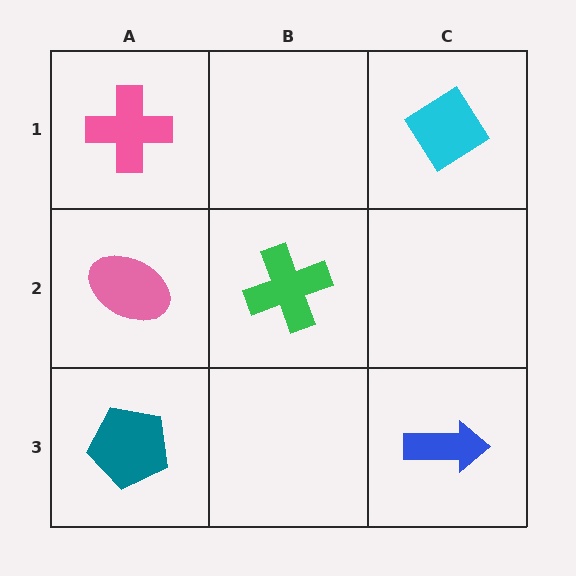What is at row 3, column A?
A teal pentagon.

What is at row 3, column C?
A blue arrow.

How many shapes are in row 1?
2 shapes.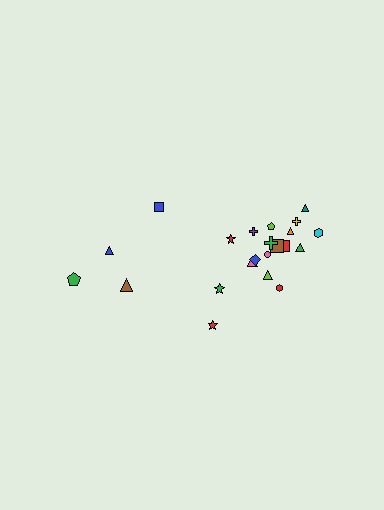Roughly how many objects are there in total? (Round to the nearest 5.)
Roughly 20 objects in total.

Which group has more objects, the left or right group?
The right group.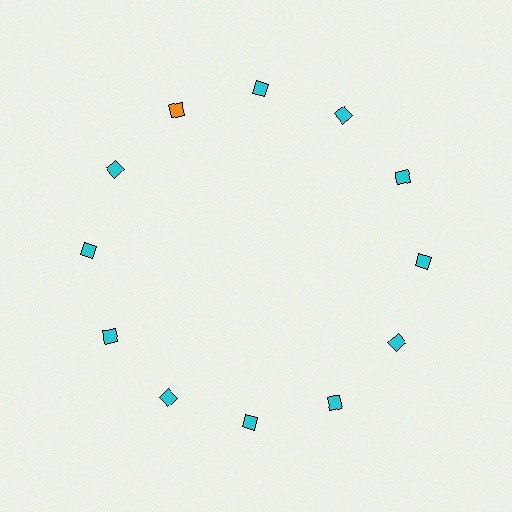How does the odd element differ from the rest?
It has a different color: orange instead of cyan.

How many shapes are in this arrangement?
There are 12 shapes arranged in a ring pattern.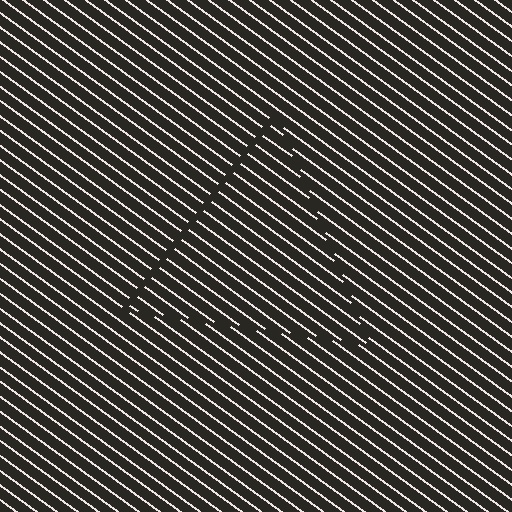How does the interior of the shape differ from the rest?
The interior of the shape contains the same grating, shifted by half a period — the contour is defined by the phase discontinuity where line-ends from the inner and outer gratings abut.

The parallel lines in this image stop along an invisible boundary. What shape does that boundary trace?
An illusory triangle. The interior of the shape contains the same grating, shifted by half a period — the contour is defined by the phase discontinuity where line-ends from the inner and outer gratings abut.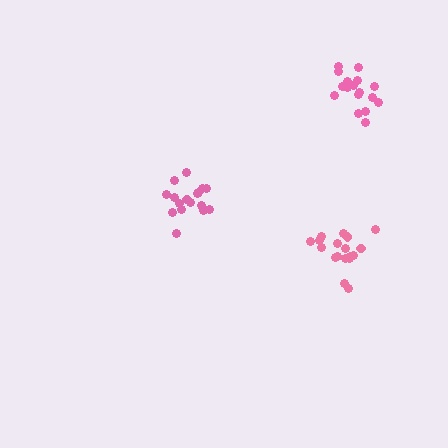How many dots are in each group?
Group 1: 18 dots, Group 2: 17 dots, Group 3: 19 dots (54 total).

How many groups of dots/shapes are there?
There are 3 groups.